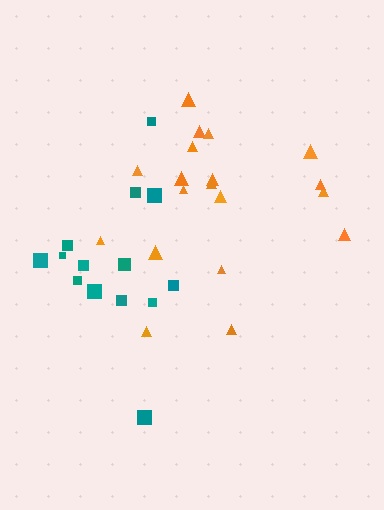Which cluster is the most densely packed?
Orange.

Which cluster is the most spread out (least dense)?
Teal.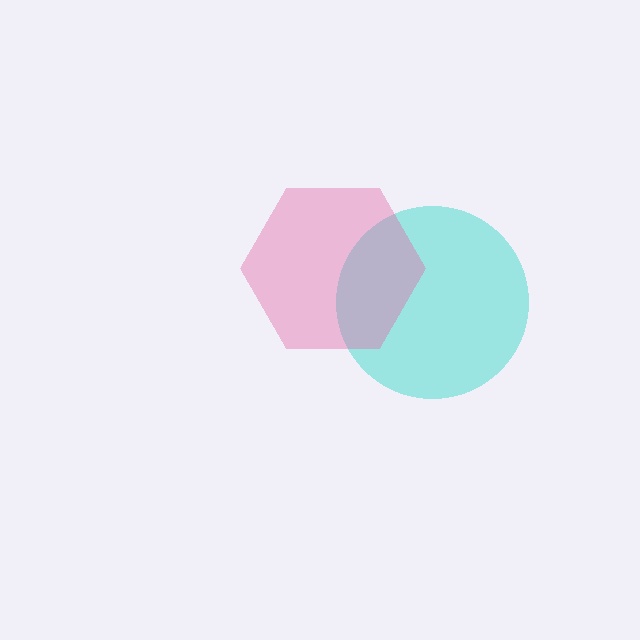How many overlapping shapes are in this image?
There are 2 overlapping shapes in the image.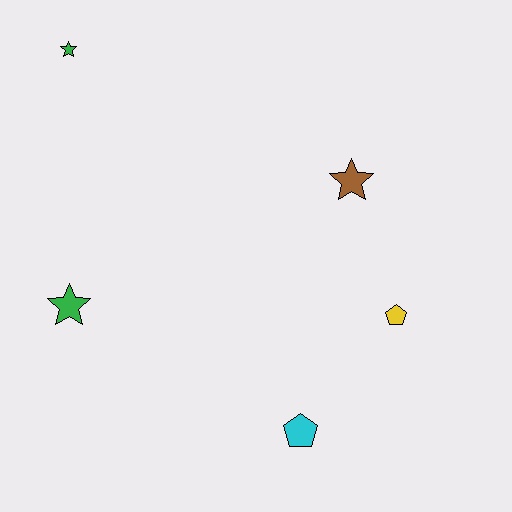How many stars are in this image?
There are 3 stars.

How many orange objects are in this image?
There are no orange objects.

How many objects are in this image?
There are 5 objects.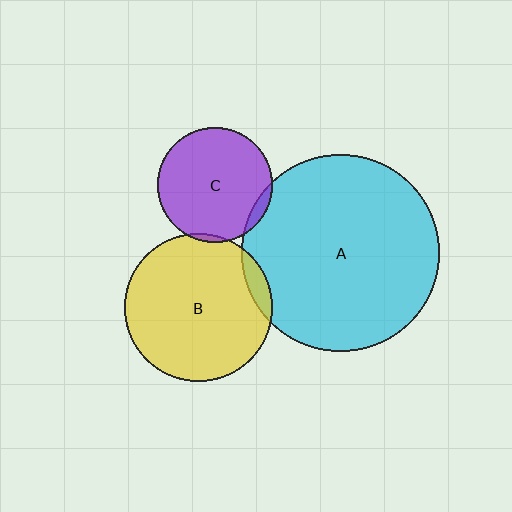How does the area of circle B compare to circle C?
Approximately 1.7 times.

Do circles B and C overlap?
Yes.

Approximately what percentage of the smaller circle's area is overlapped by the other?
Approximately 5%.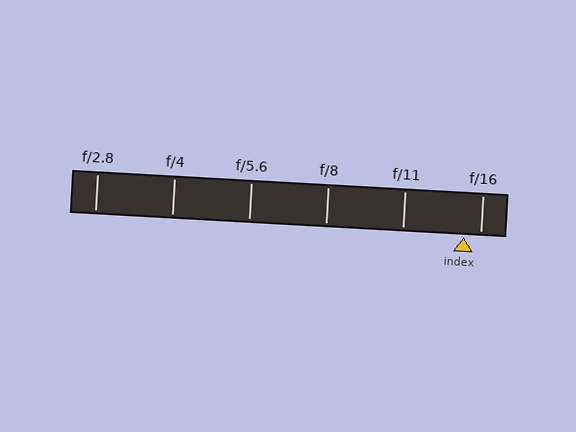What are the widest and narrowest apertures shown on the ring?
The widest aperture shown is f/2.8 and the narrowest is f/16.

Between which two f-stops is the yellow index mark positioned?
The index mark is between f/11 and f/16.